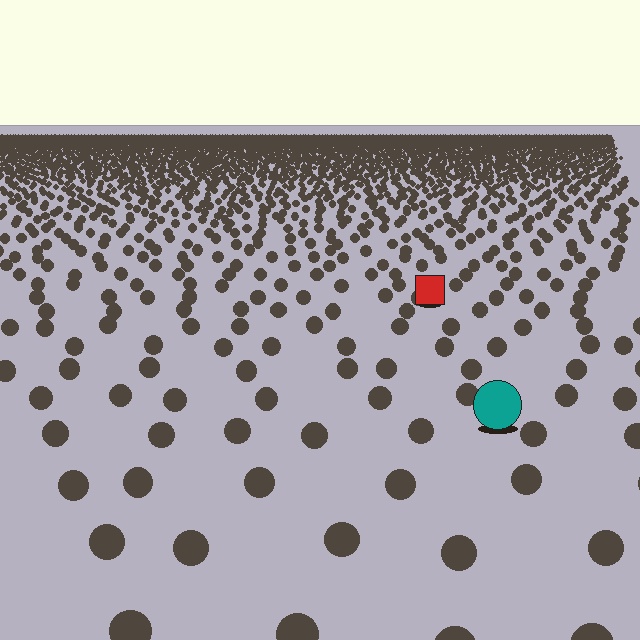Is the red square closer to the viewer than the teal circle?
No. The teal circle is closer — you can tell from the texture gradient: the ground texture is coarser near it.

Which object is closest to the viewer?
The teal circle is closest. The texture marks near it are larger and more spread out.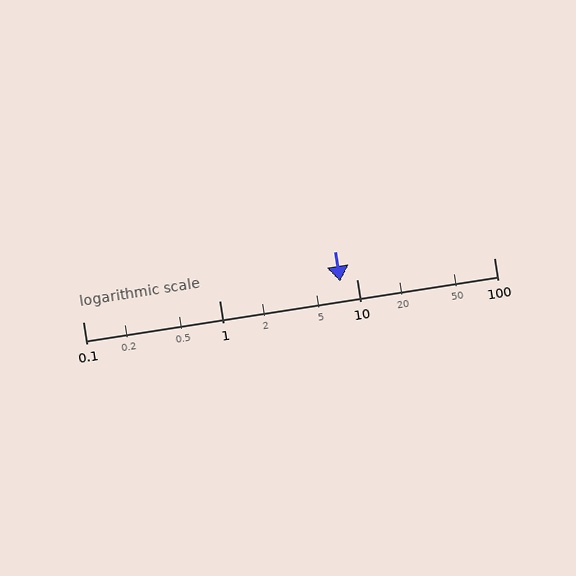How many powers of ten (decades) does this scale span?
The scale spans 3 decades, from 0.1 to 100.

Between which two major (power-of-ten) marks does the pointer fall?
The pointer is between 1 and 10.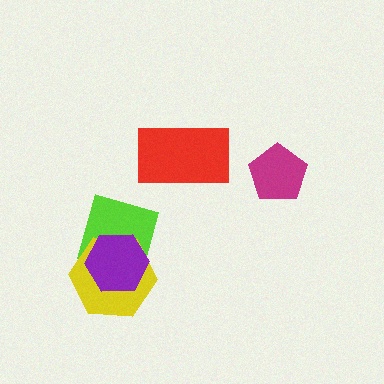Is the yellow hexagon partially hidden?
Yes, it is partially covered by another shape.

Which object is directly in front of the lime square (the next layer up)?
The yellow hexagon is directly in front of the lime square.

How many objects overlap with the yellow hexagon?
2 objects overlap with the yellow hexagon.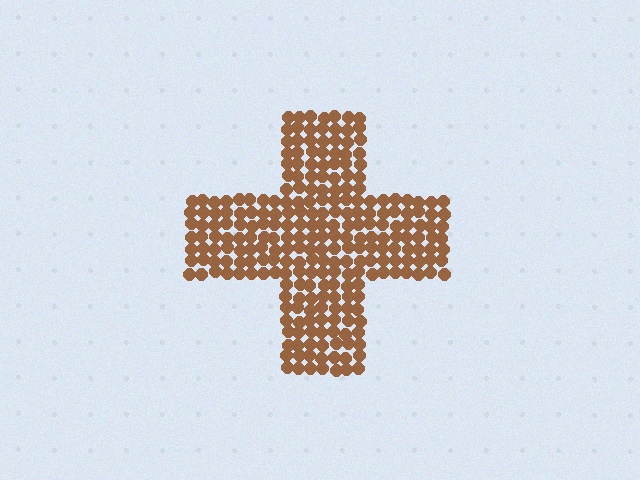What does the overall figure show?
The overall figure shows a cross.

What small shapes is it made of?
It is made of small circles.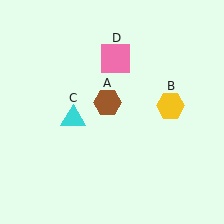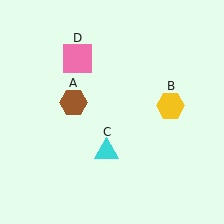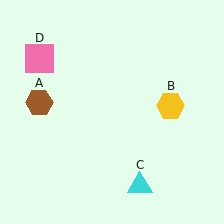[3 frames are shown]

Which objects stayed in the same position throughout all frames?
Yellow hexagon (object B) remained stationary.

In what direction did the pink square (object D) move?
The pink square (object D) moved left.